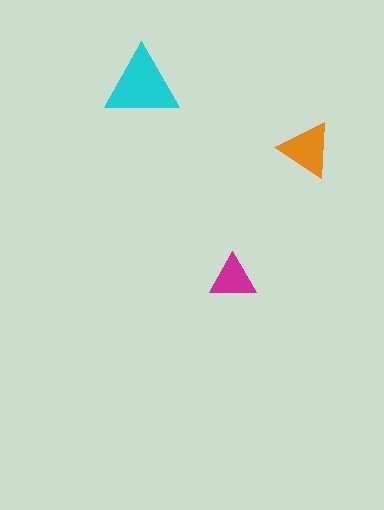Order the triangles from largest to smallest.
the cyan one, the orange one, the magenta one.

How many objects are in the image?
There are 3 objects in the image.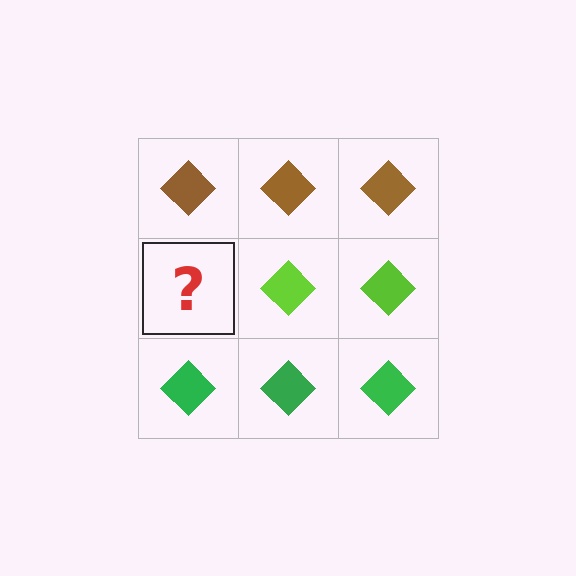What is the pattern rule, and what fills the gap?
The rule is that each row has a consistent color. The gap should be filled with a lime diamond.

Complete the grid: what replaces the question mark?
The question mark should be replaced with a lime diamond.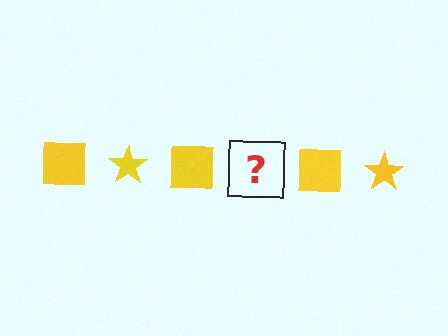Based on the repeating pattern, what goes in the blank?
The blank should be a yellow star.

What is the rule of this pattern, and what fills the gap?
The rule is that the pattern cycles through square, star shapes in yellow. The gap should be filled with a yellow star.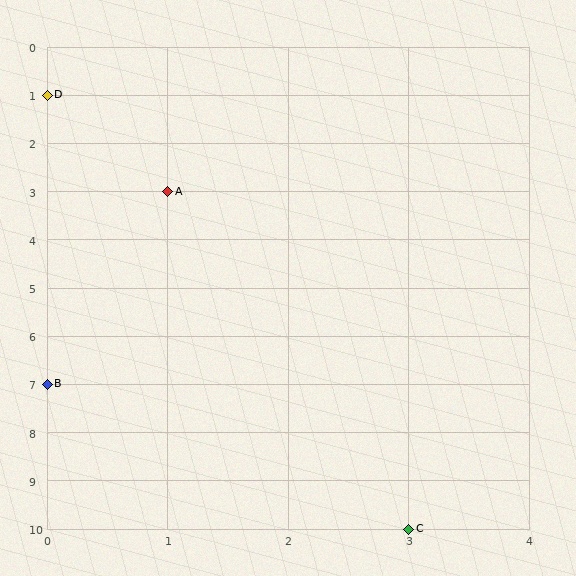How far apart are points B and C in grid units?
Points B and C are 3 columns and 3 rows apart (about 4.2 grid units diagonally).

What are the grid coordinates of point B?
Point B is at grid coordinates (0, 7).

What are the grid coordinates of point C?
Point C is at grid coordinates (3, 10).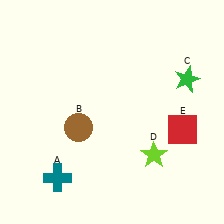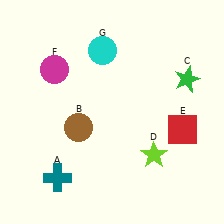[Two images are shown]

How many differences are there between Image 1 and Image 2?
There are 2 differences between the two images.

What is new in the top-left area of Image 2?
A cyan circle (G) was added in the top-left area of Image 2.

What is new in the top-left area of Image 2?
A magenta circle (F) was added in the top-left area of Image 2.